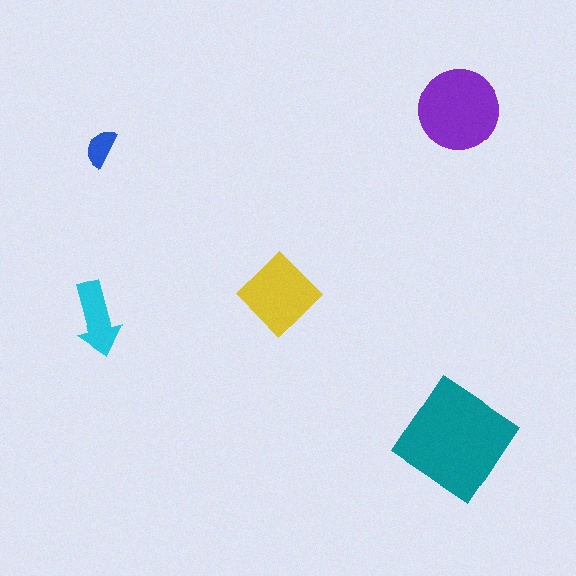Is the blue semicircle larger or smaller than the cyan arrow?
Smaller.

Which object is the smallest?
The blue semicircle.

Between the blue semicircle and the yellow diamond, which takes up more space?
The yellow diamond.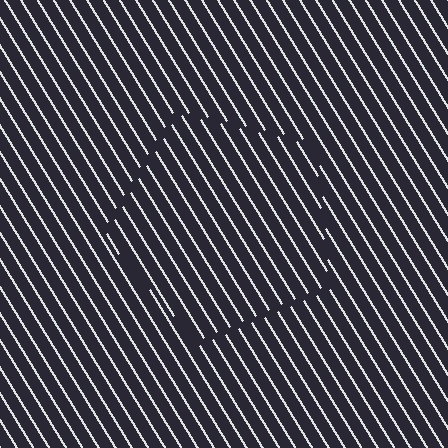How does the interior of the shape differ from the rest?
The interior of the shape contains the same grating, shifted by half a period — the contour is defined by the phase discontinuity where line-ends from the inner and outer gratings abut.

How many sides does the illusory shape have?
5 sides — the line-ends trace a pentagon.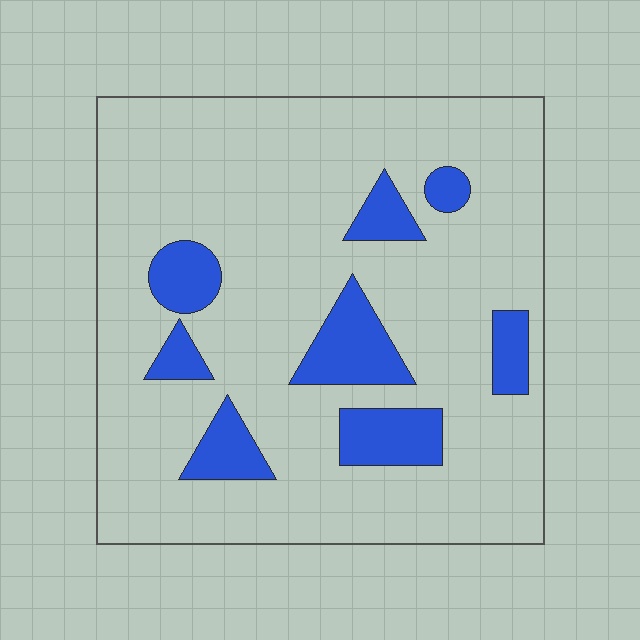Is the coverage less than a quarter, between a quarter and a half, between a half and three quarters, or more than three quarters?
Less than a quarter.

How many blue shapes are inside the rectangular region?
8.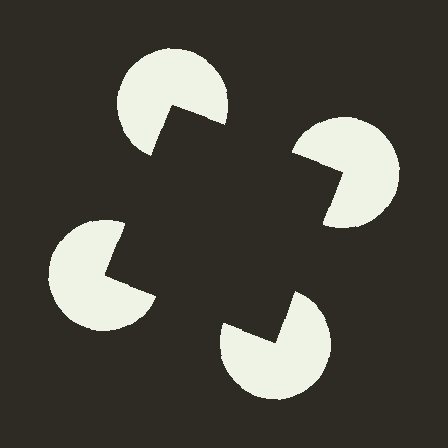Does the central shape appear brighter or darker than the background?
It typically appears slightly darker than the background, even though no actual brightness change is drawn.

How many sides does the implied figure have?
4 sides.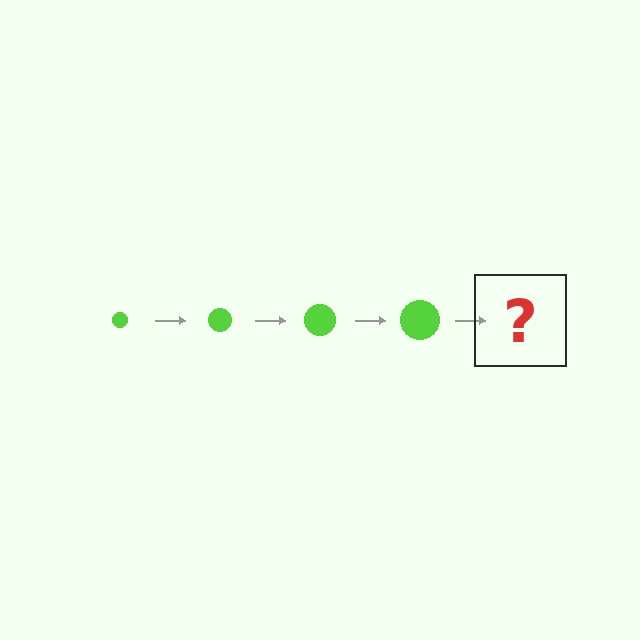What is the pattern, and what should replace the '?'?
The pattern is that the circle gets progressively larger each step. The '?' should be a lime circle, larger than the previous one.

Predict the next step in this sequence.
The next step is a lime circle, larger than the previous one.